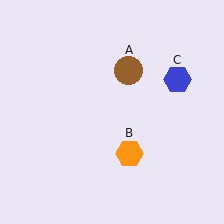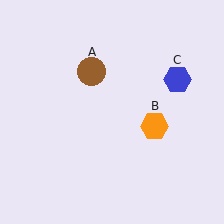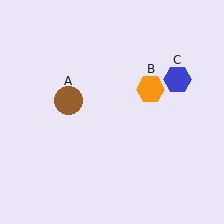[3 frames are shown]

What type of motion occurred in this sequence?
The brown circle (object A), orange hexagon (object B) rotated counterclockwise around the center of the scene.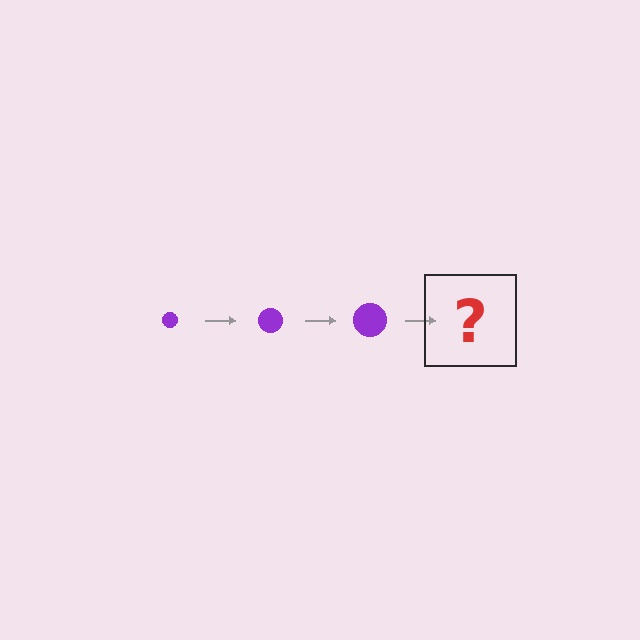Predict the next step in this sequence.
The next step is a purple circle, larger than the previous one.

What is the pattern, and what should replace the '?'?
The pattern is that the circle gets progressively larger each step. The '?' should be a purple circle, larger than the previous one.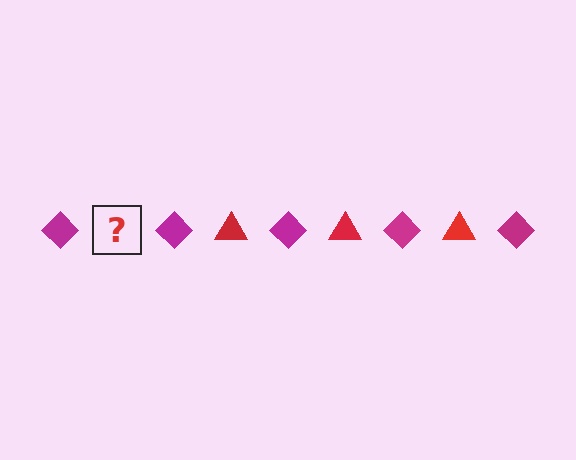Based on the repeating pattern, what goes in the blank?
The blank should be a red triangle.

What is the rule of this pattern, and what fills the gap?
The rule is that the pattern alternates between magenta diamond and red triangle. The gap should be filled with a red triangle.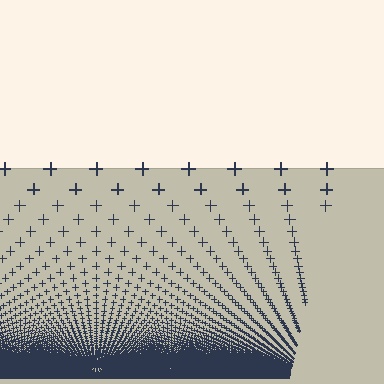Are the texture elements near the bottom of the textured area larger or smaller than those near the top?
Smaller. The gradient is inverted — elements near the bottom are smaller and denser.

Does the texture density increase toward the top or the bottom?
Density increases toward the bottom.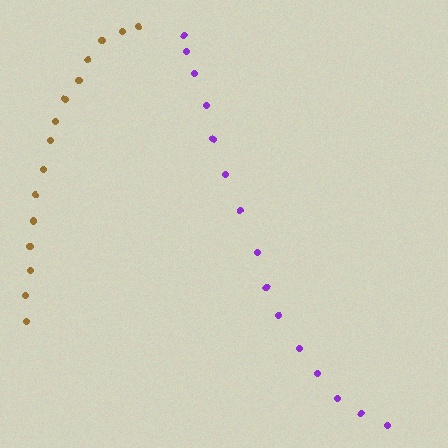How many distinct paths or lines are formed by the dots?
There are 2 distinct paths.